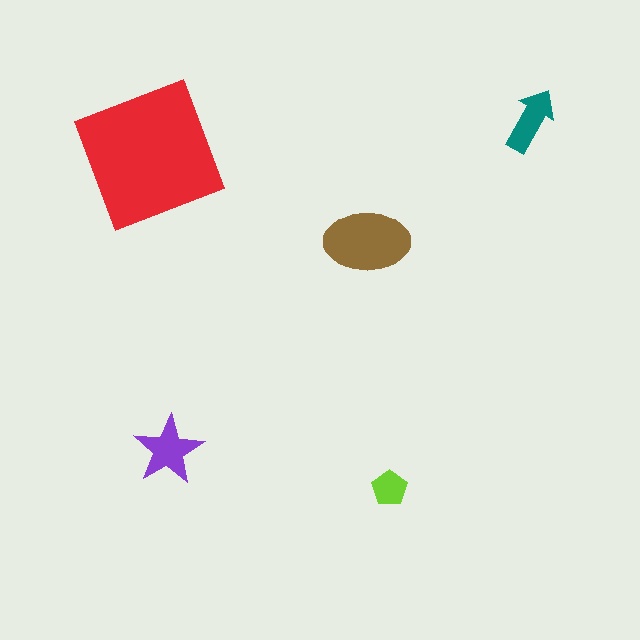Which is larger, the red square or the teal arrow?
The red square.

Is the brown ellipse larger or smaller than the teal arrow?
Larger.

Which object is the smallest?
The lime pentagon.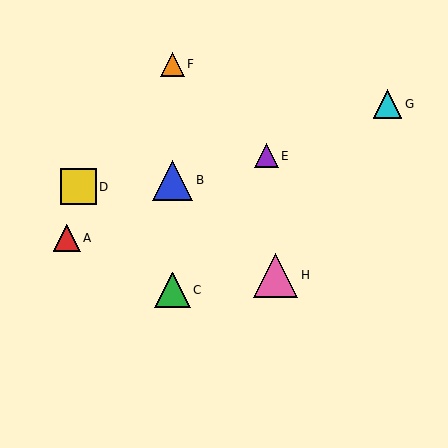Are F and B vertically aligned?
Yes, both are at x≈172.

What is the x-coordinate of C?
Object C is at x≈172.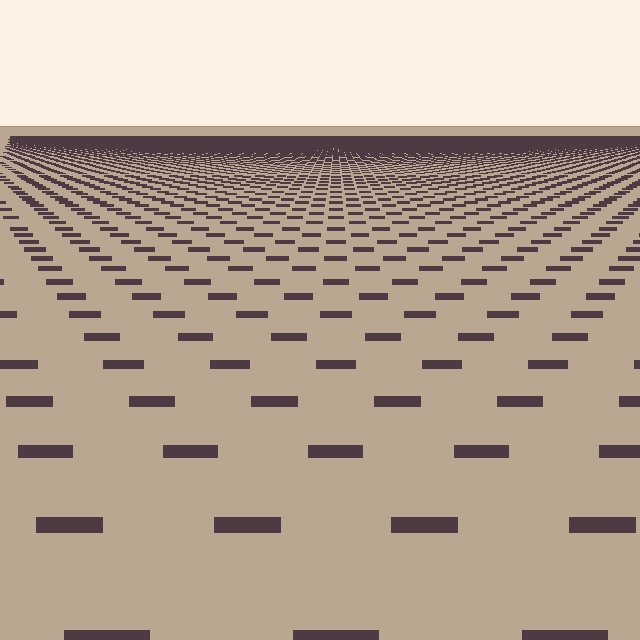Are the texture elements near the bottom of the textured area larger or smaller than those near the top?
Larger. Near the bottom, elements are closer to the viewer and appear at a bigger on-screen size.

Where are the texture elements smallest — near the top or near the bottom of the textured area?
Near the top.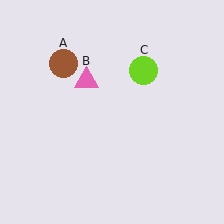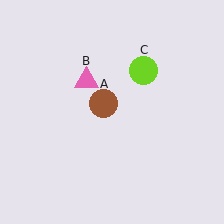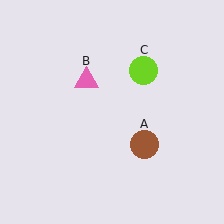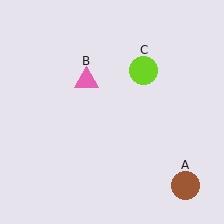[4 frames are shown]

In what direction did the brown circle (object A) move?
The brown circle (object A) moved down and to the right.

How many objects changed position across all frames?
1 object changed position: brown circle (object A).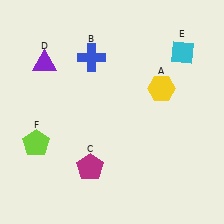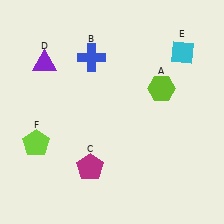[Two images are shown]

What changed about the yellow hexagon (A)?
In Image 1, A is yellow. In Image 2, it changed to lime.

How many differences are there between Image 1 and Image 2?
There is 1 difference between the two images.